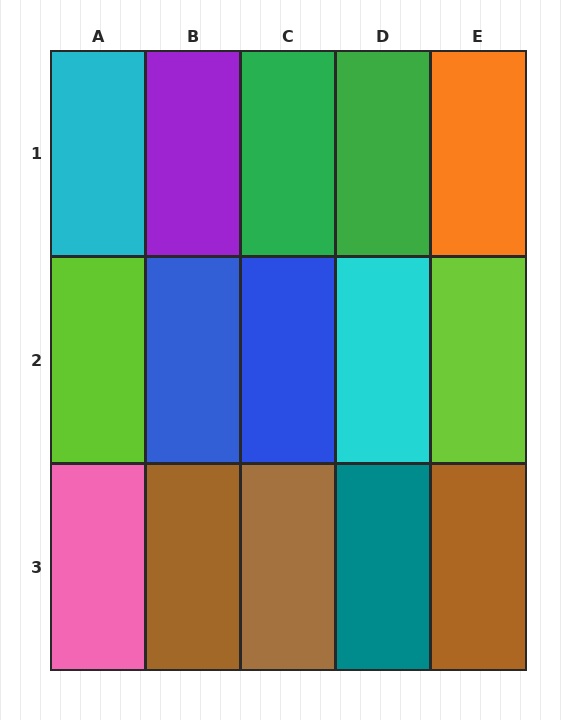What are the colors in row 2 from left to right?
Lime, blue, blue, cyan, lime.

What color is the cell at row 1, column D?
Green.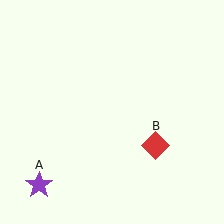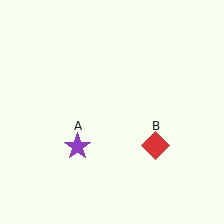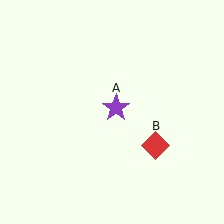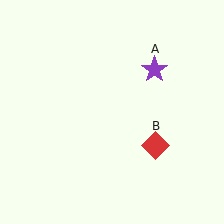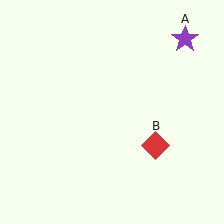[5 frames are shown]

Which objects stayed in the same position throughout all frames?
Red diamond (object B) remained stationary.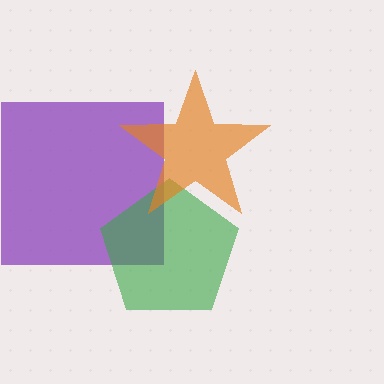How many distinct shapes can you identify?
There are 3 distinct shapes: a purple square, a green pentagon, an orange star.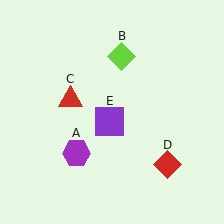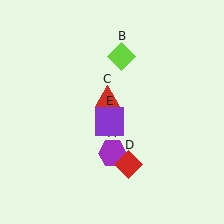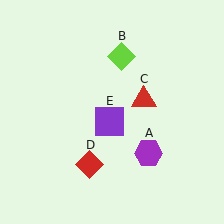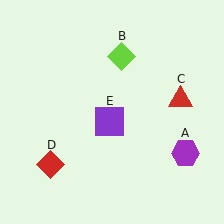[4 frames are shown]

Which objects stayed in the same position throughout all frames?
Lime diamond (object B) and purple square (object E) remained stationary.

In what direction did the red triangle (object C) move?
The red triangle (object C) moved right.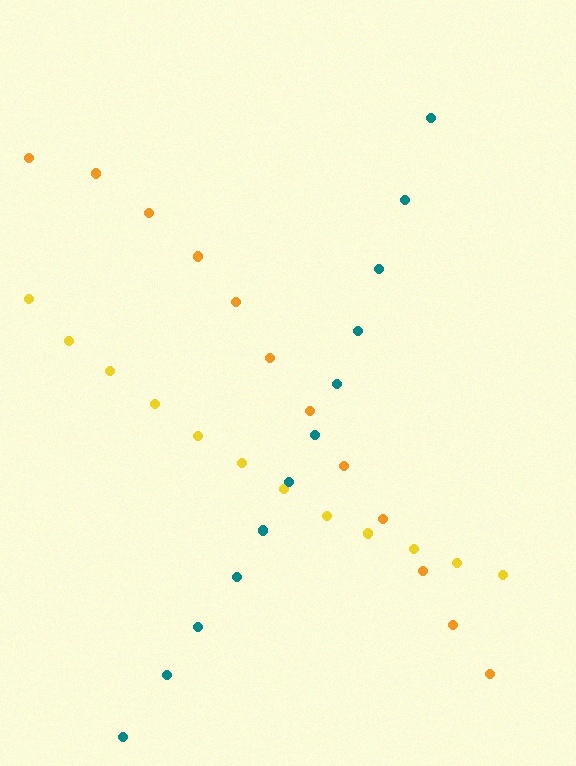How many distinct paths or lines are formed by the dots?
There are 3 distinct paths.